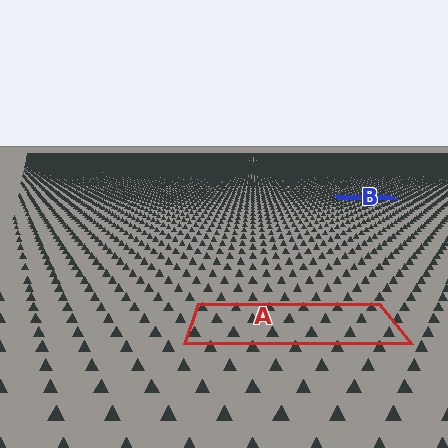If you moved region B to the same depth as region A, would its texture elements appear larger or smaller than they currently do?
They would appear larger. At a closer depth, the same texture elements are projected at a bigger on-screen size.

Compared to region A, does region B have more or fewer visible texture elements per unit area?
Region B has more texture elements per unit area — they are packed more densely because it is farther away.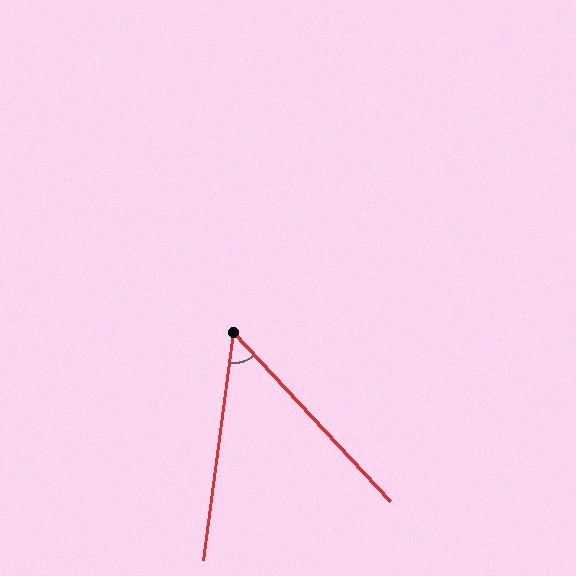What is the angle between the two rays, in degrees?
Approximately 50 degrees.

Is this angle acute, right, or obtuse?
It is acute.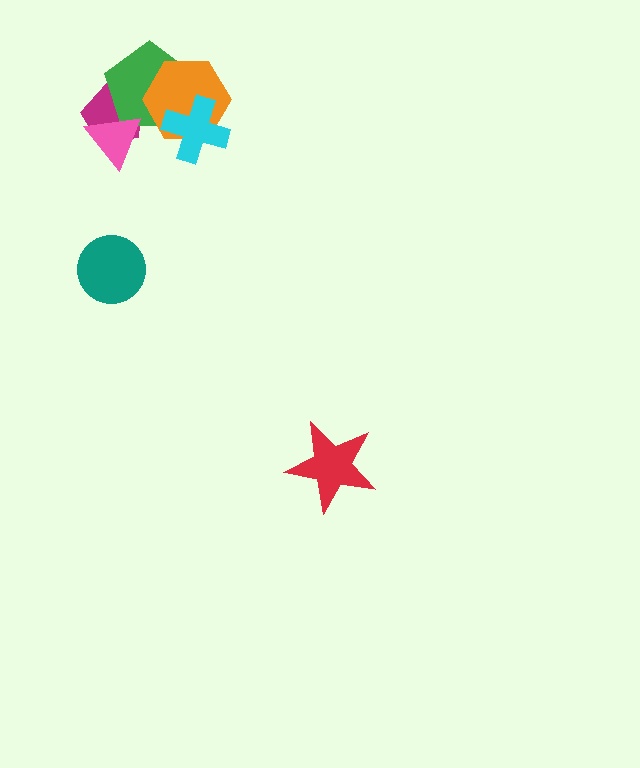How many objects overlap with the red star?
0 objects overlap with the red star.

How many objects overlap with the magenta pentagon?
2 objects overlap with the magenta pentagon.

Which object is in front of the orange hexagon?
The cyan cross is in front of the orange hexagon.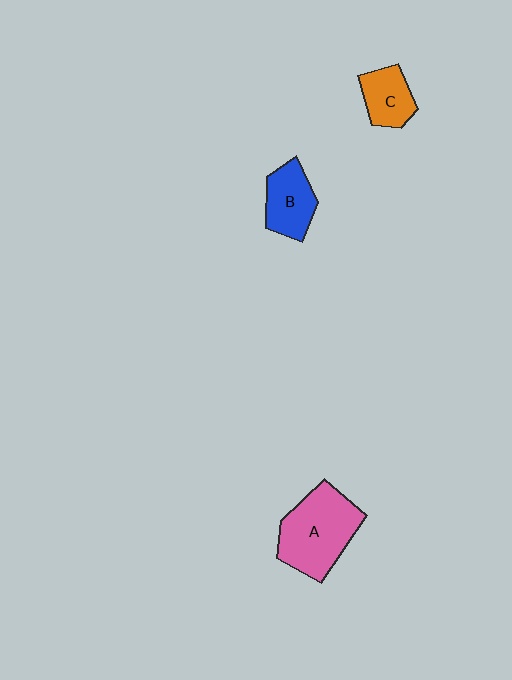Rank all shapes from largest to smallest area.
From largest to smallest: A (pink), B (blue), C (orange).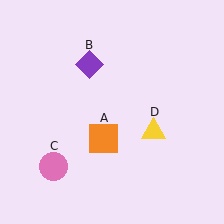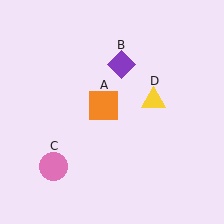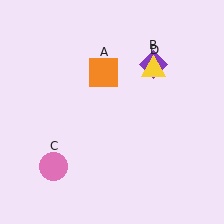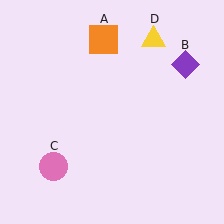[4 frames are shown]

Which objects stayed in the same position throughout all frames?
Pink circle (object C) remained stationary.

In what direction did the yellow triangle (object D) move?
The yellow triangle (object D) moved up.